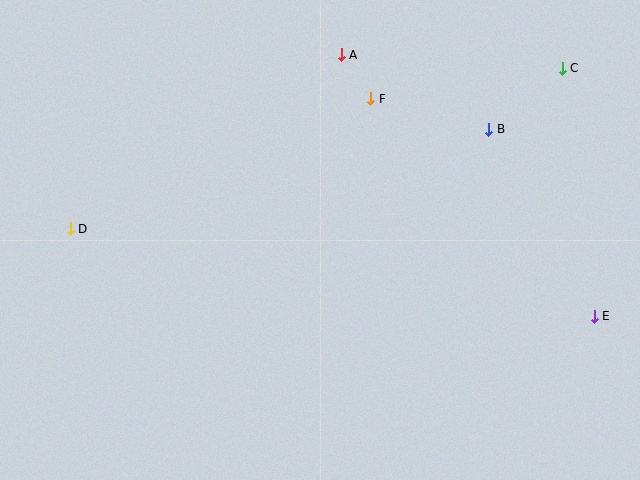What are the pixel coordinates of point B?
Point B is at (489, 129).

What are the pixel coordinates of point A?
Point A is at (341, 55).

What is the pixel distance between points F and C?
The distance between F and C is 194 pixels.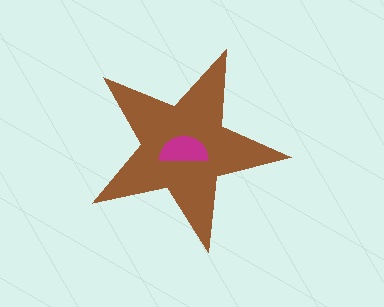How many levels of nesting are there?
2.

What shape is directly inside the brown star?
The magenta semicircle.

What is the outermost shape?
The brown star.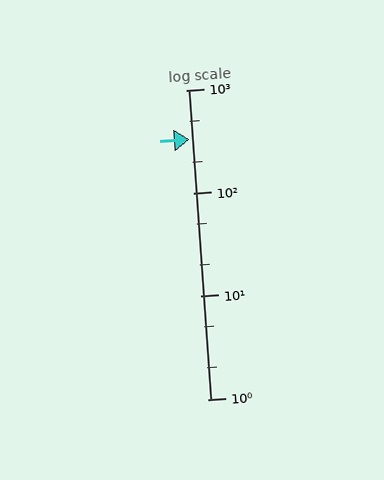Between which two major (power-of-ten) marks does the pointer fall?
The pointer is between 100 and 1000.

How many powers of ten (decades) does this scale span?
The scale spans 3 decades, from 1 to 1000.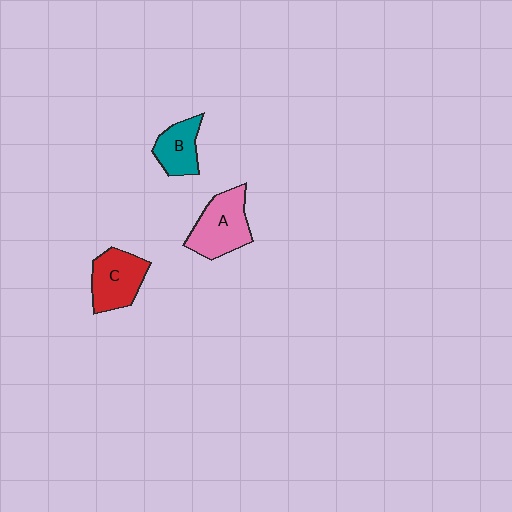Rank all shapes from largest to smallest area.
From largest to smallest: A (pink), C (red), B (teal).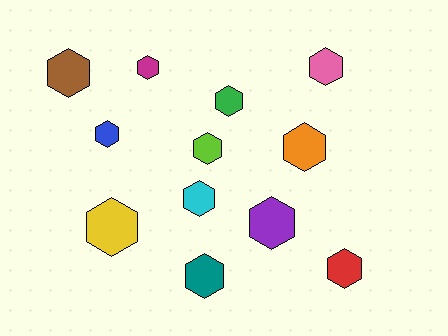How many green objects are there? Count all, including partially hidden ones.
There is 1 green object.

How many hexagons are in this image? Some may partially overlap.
There are 12 hexagons.